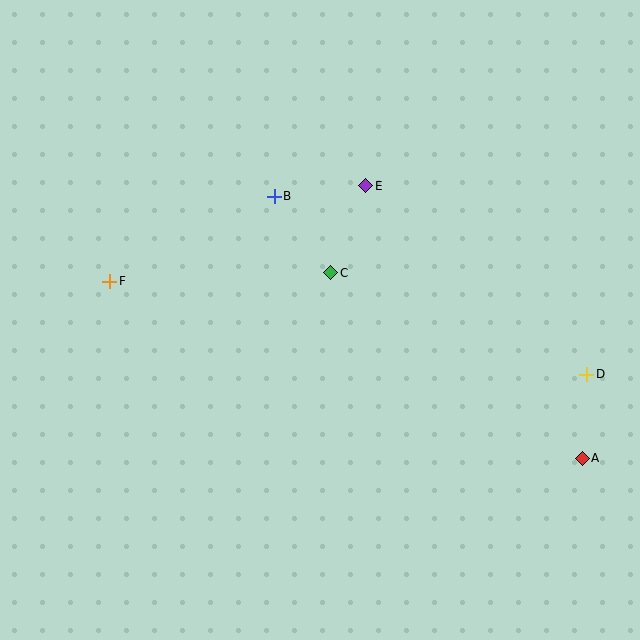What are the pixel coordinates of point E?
Point E is at (366, 186).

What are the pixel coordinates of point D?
Point D is at (587, 374).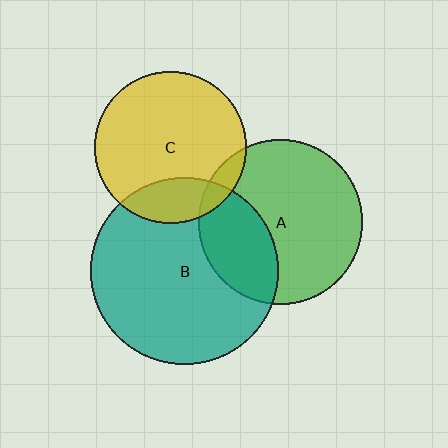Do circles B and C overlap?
Yes.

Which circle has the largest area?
Circle B (teal).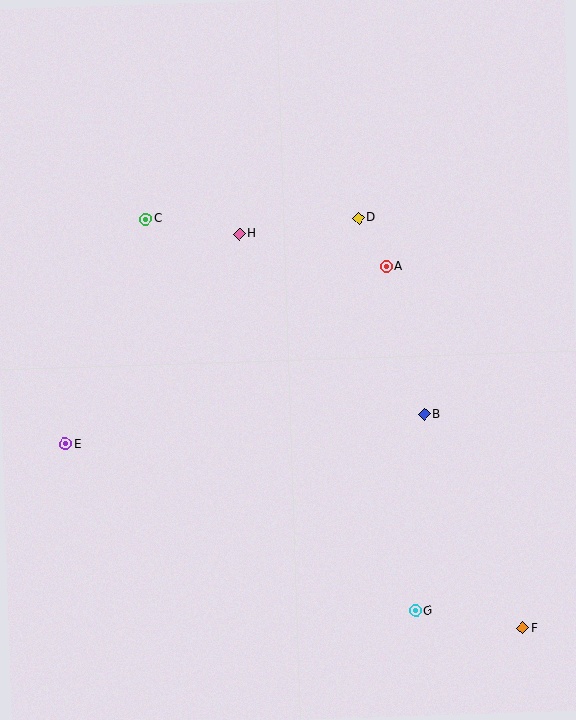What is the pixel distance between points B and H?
The distance between B and H is 258 pixels.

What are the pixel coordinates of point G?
Point G is at (416, 611).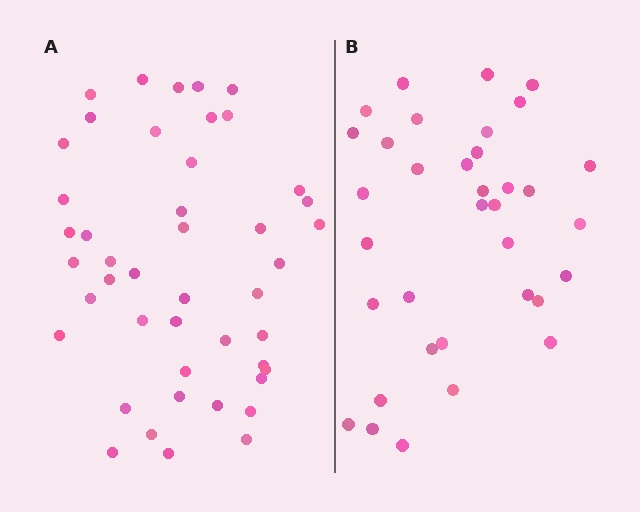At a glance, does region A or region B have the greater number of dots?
Region A (the left region) has more dots.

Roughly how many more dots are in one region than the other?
Region A has roughly 10 or so more dots than region B.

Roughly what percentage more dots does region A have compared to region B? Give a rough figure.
About 30% more.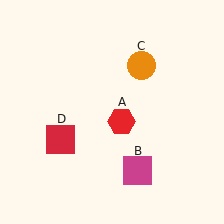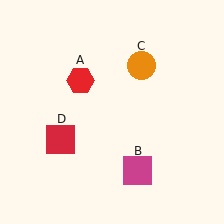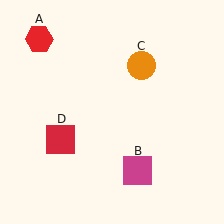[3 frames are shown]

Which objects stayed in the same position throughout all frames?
Magenta square (object B) and orange circle (object C) and red square (object D) remained stationary.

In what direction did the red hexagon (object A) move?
The red hexagon (object A) moved up and to the left.